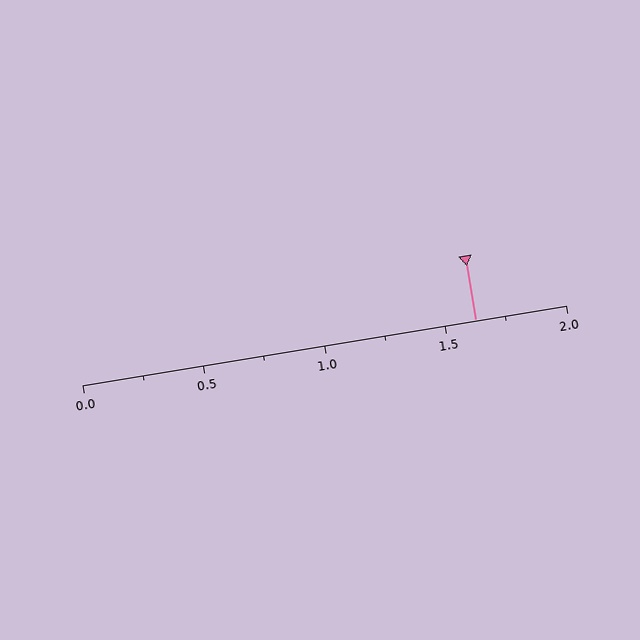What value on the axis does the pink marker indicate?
The marker indicates approximately 1.62.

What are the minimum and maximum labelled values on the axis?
The axis runs from 0.0 to 2.0.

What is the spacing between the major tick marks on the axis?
The major ticks are spaced 0.5 apart.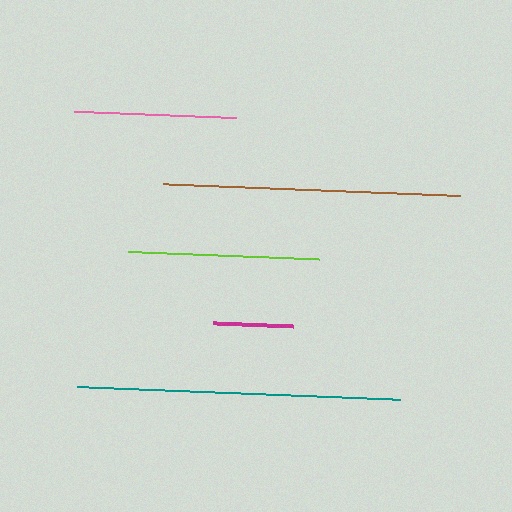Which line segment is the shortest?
The magenta line is the shortest at approximately 80 pixels.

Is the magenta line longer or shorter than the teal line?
The teal line is longer than the magenta line.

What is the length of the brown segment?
The brown segment is approximately 297 pixels long.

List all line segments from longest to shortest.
From longest to shortest: teal, brown, lime, pink, magenta.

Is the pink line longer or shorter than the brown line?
The brown line is longer than the pink line.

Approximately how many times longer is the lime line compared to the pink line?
The lime line is approximately 1.2 times the length of the pink line.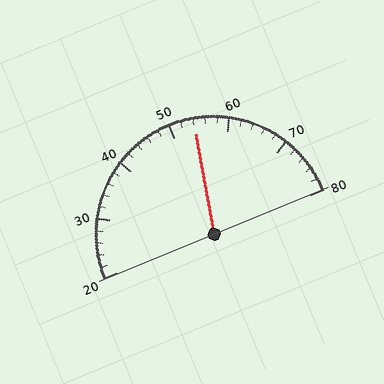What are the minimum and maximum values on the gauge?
The gauge ranges from 20 to 80.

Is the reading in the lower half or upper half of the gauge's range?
The reading is in the upper half of the range (20 to 80).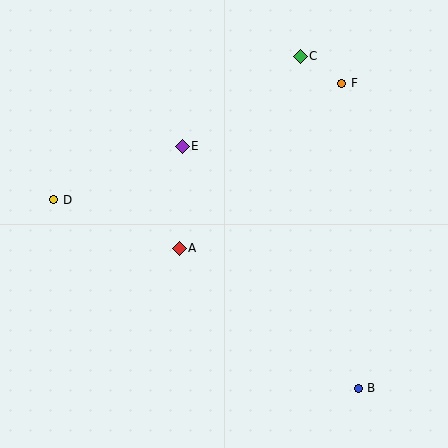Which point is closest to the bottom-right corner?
Point B is closest to the bottom-right corner.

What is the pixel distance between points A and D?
The distance between A and D is 135 pixels.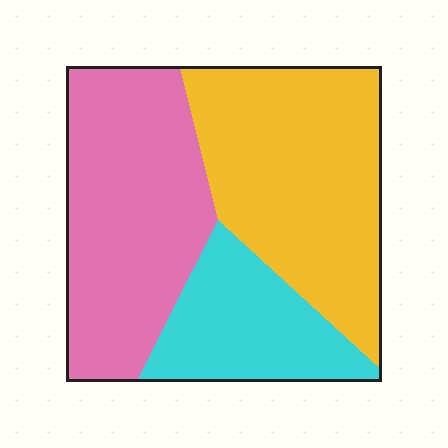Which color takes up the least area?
Cyan, at roughly 20%.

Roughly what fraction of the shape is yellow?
Yellow covers 41% of the shape.